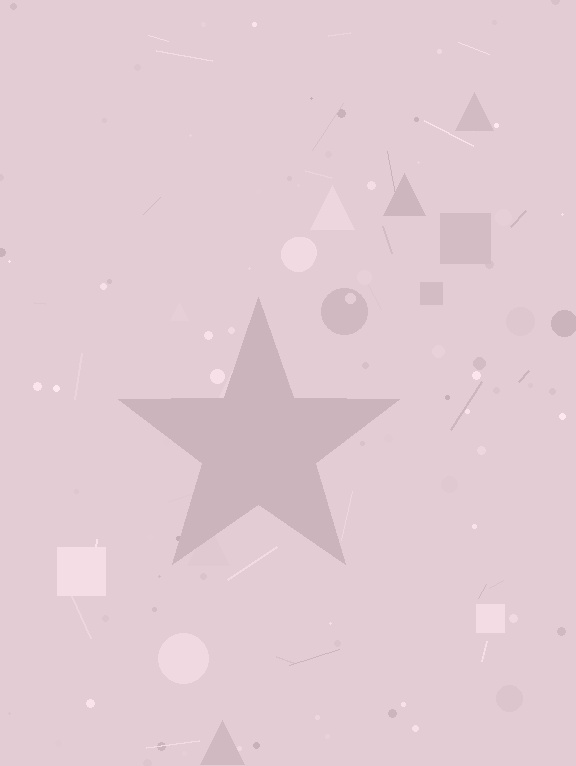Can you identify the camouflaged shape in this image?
The camouflaged shape is a star.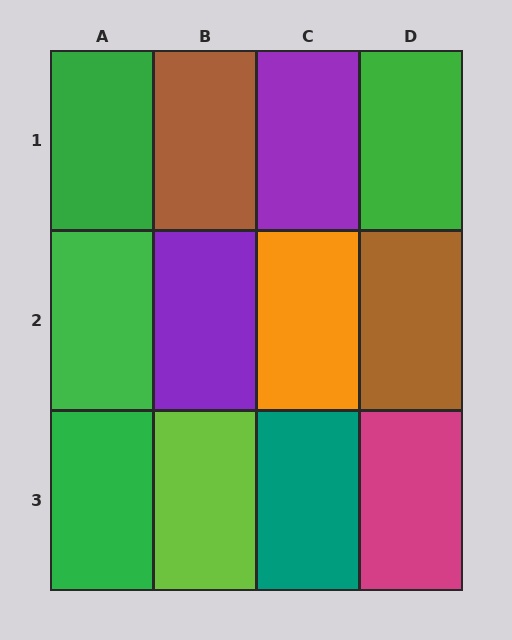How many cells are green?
4 cells are green.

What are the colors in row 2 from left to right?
Green, purple, orange, brown.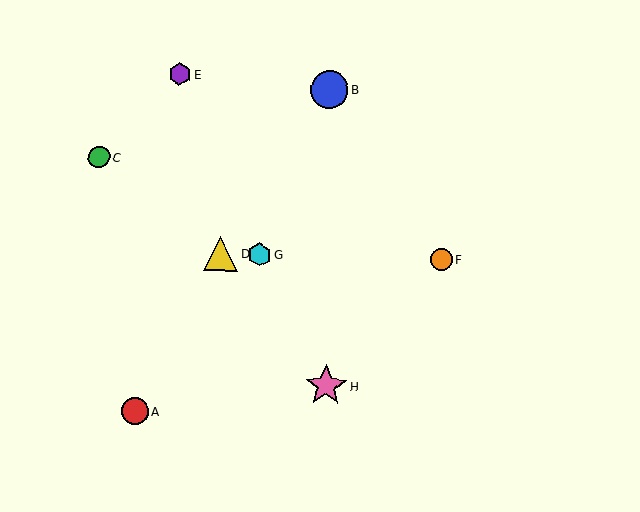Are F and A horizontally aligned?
No, F is at y≈260 and A is at y≈411.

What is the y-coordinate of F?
Object F is at y≈260.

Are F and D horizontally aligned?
Yes, both are at y≈260.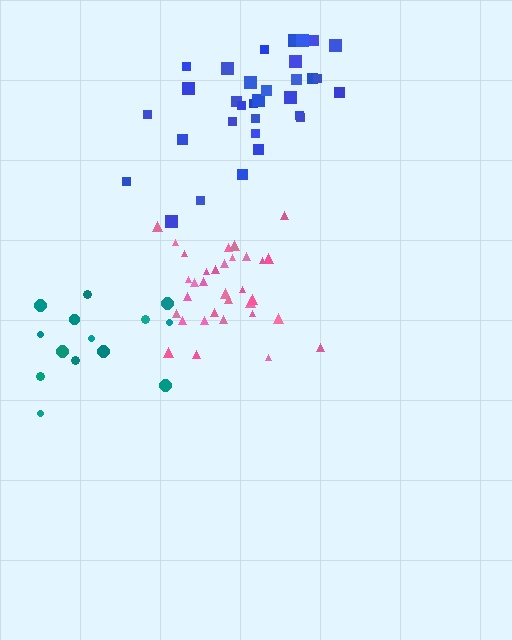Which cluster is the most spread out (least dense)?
Teal.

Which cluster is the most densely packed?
Pink.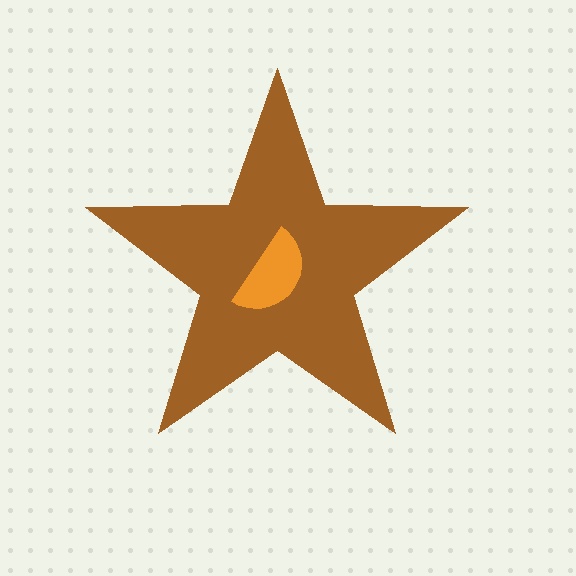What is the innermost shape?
The orange semicircle.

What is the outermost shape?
The brown star.